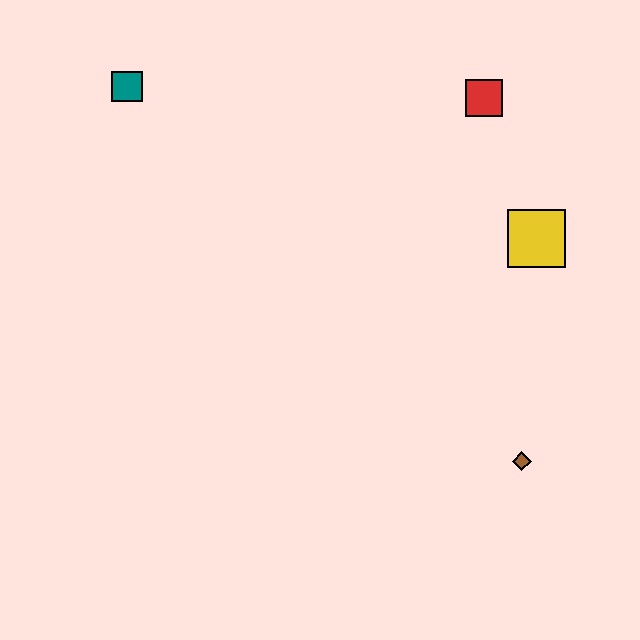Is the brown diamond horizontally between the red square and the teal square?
No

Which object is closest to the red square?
The yellow square is closest to the red square.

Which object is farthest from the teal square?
The brown diamond is farthest from the teal square.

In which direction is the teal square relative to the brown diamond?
The teal square is to the left of the brown diamond.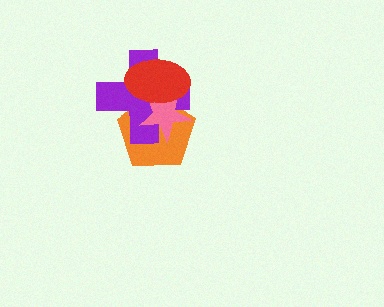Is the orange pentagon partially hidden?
Yes, it is partially covered by another shape.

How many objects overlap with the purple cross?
3 objects overlap with the purple cross.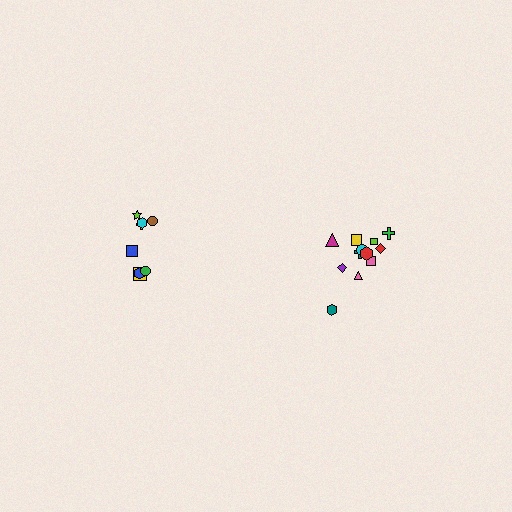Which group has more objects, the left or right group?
The right group.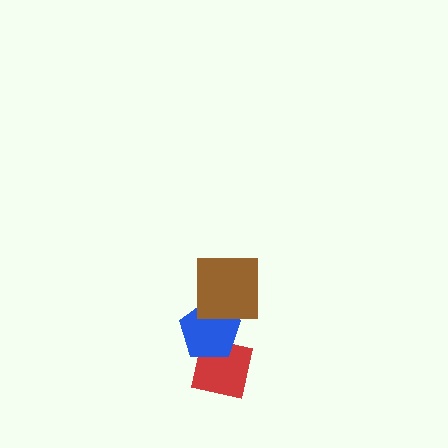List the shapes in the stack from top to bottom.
From top to bottom: the brown square, the blue pentagon, the red square.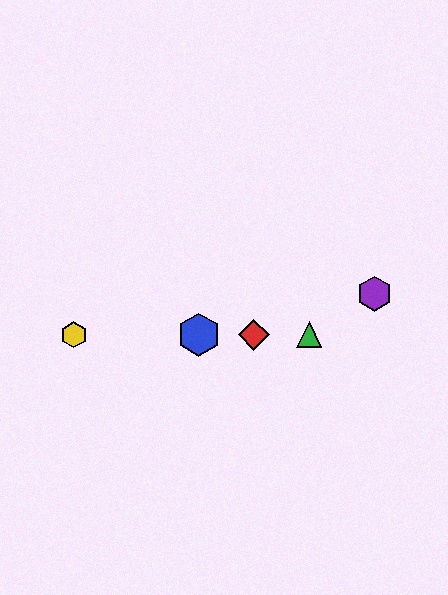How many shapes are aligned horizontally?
4 shapes (the red diamond, the blue hexagon, the green triangle, the yellow hexagon) are aligned horizontally.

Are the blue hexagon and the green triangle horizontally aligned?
Yes, both are at y≈335.